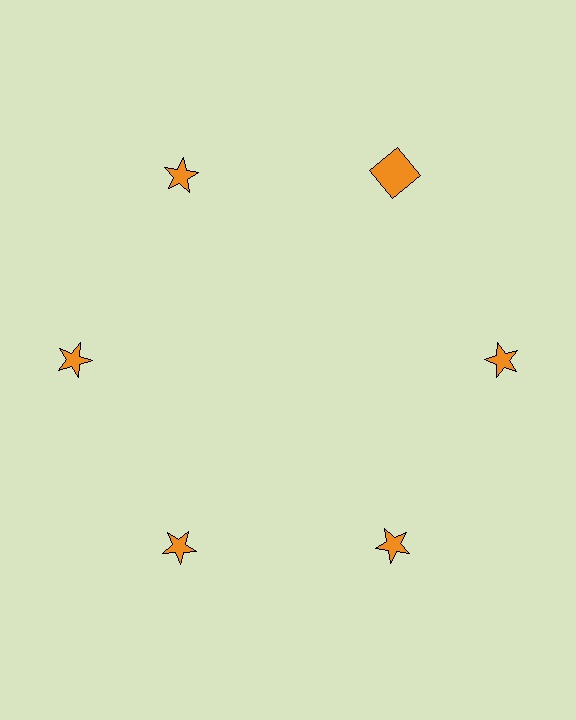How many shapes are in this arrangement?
There are 6 shapes arranged in a ring pattern.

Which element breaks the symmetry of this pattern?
The orange square at roughly the 1 o'clock position breaks the symmetry. All other shapes are orange stars.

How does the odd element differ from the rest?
It has a different shape: square instead of star.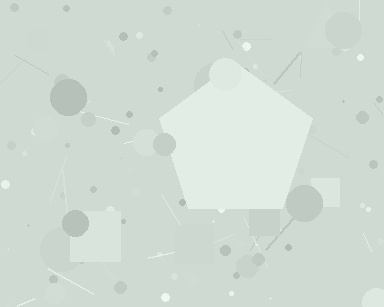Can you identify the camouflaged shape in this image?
The camouflaged shape is a pentagon.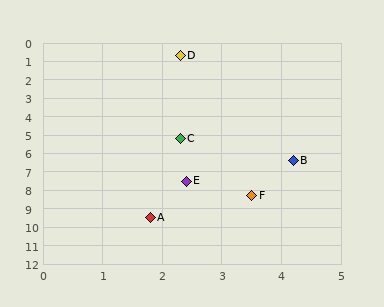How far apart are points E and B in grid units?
Points E and B are about 2.1 grid units apart.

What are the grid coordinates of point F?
Point F is at approximately (3.5, 8.3).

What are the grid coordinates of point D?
Point D is at approximately (2.3, 0.7).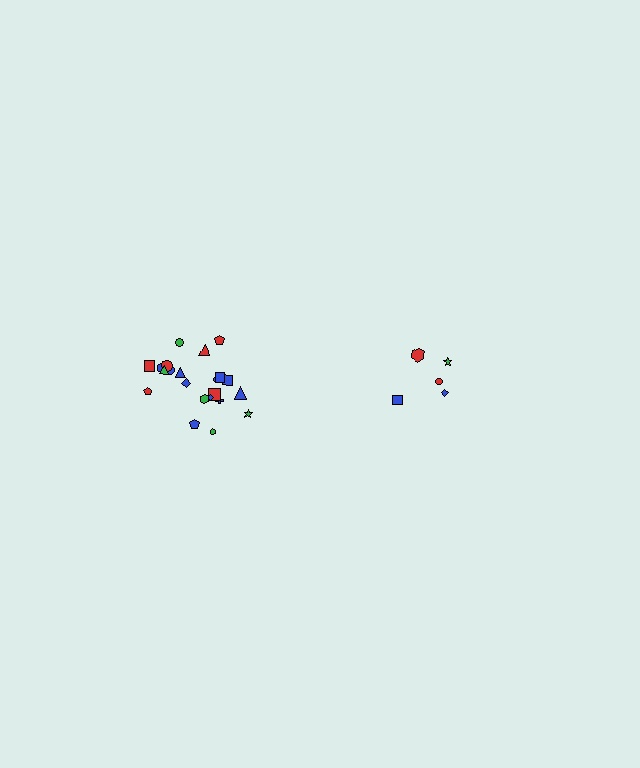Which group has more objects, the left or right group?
The left group.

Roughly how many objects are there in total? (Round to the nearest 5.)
Roughly 25 objects in total.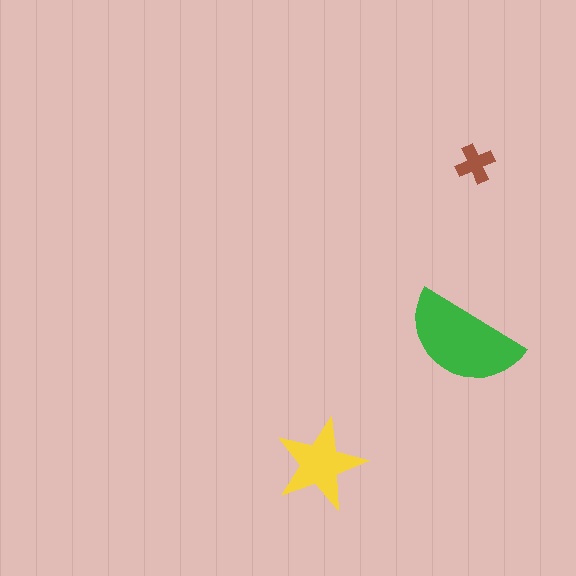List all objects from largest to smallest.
The green semicircle, the yellow star, the brown cross.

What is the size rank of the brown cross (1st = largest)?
3rd.